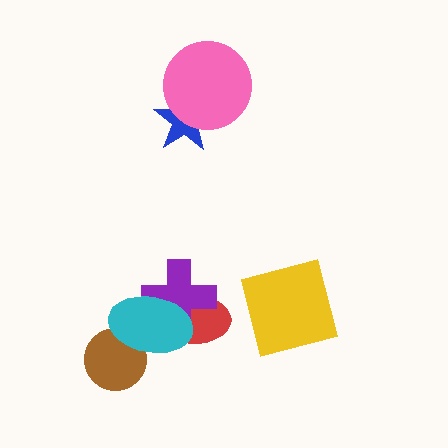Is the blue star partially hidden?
Yes, it is partially covered by another shape.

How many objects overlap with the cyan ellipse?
3 objects overlap with the cyan ellipse.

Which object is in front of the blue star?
The pink circle is in front of the blue star.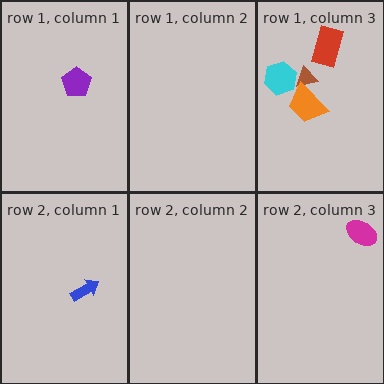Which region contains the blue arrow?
The row 2, column 1 region.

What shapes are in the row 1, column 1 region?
The purple pentagon.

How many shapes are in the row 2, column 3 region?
1.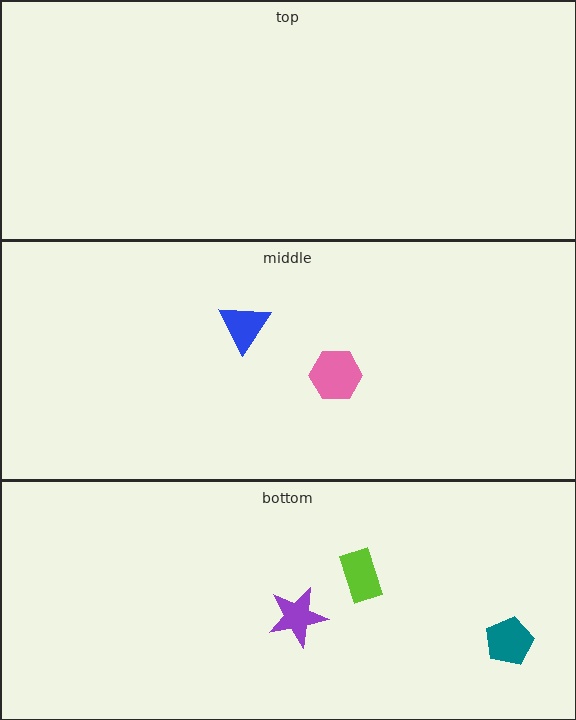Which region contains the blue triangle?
The middle region.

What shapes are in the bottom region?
The purple star, the teal pentagon, the lime rectangle.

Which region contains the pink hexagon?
The middle region.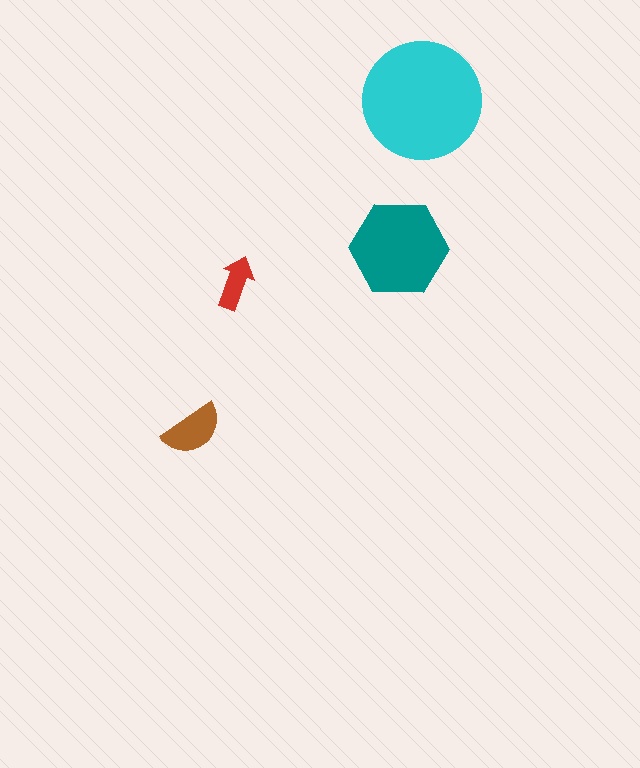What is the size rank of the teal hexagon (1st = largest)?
2nd.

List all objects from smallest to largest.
The red arrow, the brown semicircle, the teal hexagon, the cyan circle.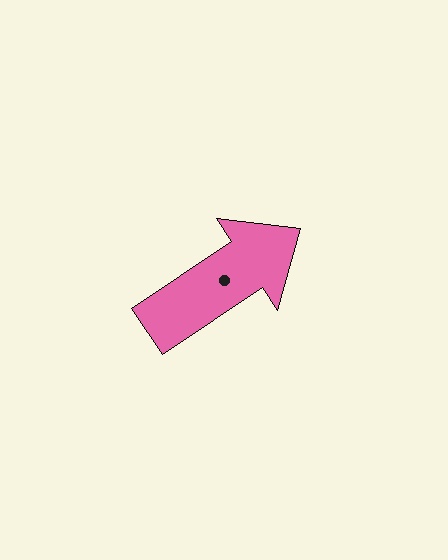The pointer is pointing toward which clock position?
Roughly 2 o'clock.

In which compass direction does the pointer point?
Northeast.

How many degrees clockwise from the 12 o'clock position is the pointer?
Approximately 56 degrees.